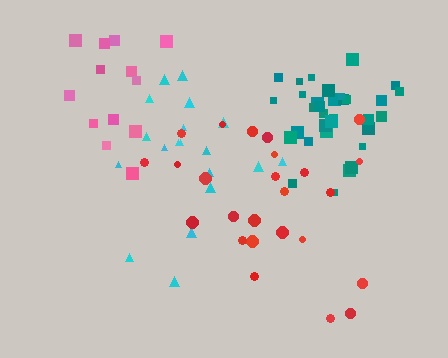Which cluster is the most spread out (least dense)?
Cyan.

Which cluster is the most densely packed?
Teal.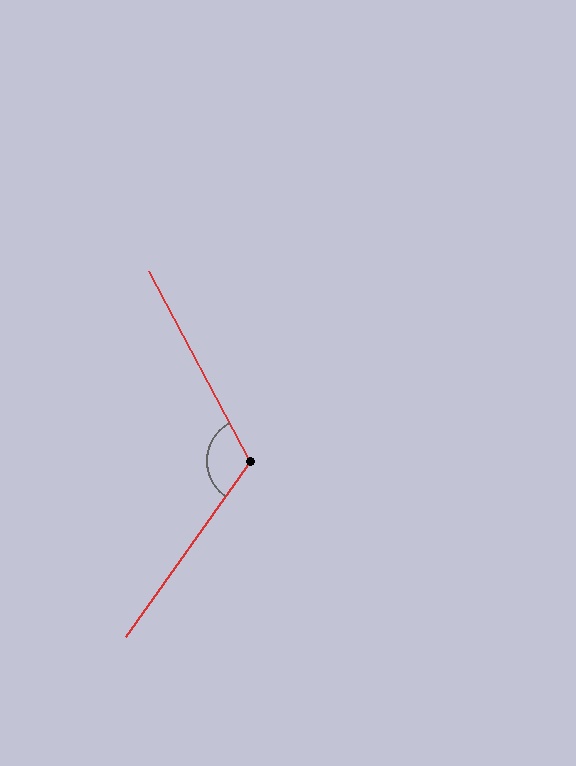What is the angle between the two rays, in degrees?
Approximately 117 degrees.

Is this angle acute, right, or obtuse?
It is obtuse.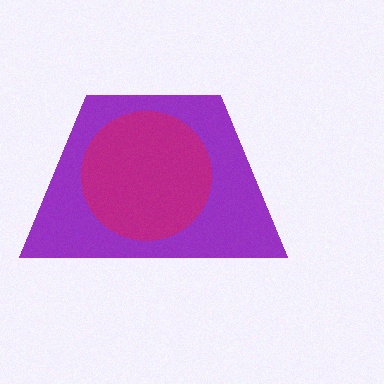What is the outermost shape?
The purple trapezoid.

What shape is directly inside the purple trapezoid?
The magenta circle.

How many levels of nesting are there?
2.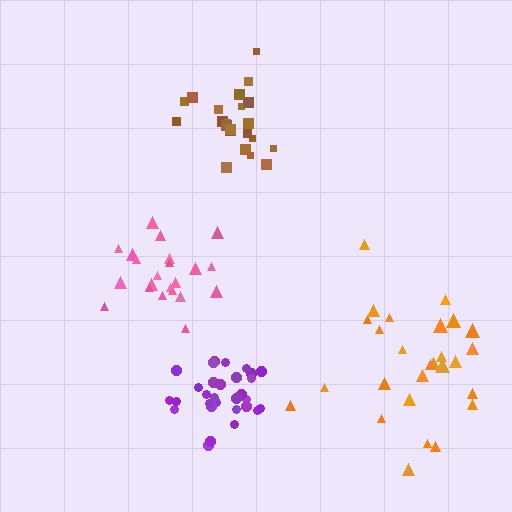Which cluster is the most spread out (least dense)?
Orange.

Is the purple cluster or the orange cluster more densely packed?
Purple.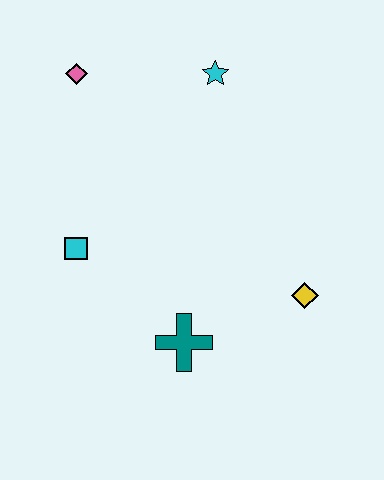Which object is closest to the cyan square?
The teal cross is closest to the cyan square.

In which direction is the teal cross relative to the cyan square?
The teal cross is to the right of the cyan square.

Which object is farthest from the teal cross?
The pink diamond is farthest from the teal cross.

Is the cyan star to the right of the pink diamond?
Yes